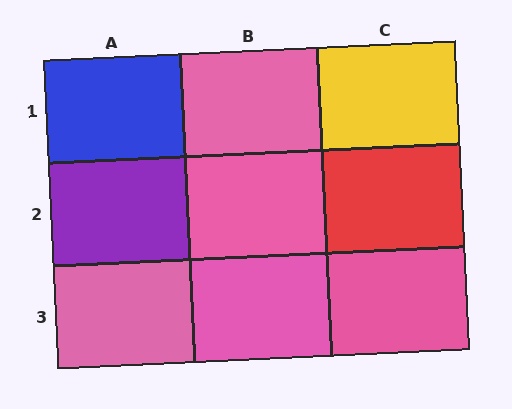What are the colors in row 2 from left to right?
Purple, pink, red.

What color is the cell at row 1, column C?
Yellow.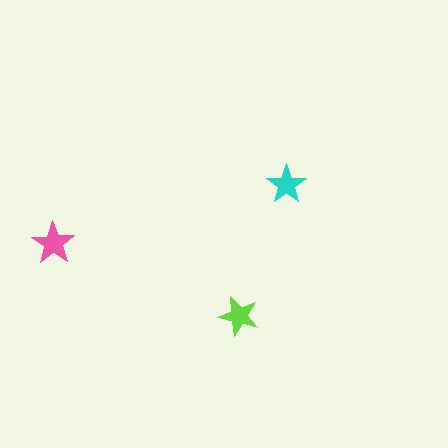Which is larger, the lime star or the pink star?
The pink one.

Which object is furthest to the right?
The cyan star is rightmost.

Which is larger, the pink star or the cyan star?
The pink one.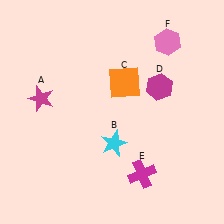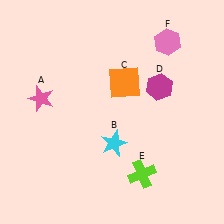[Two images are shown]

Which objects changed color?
A changed from magenta to pink. E changed from magenta to lime.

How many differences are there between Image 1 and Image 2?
There are 2 differences between the two images.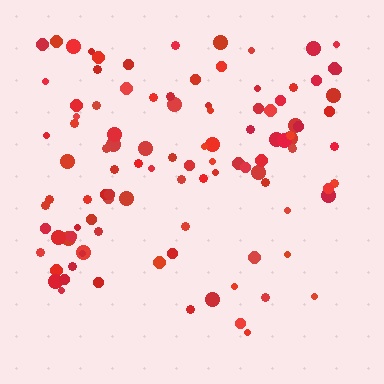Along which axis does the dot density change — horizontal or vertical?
Vertical.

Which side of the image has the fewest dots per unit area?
The bottom.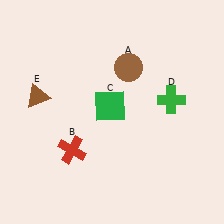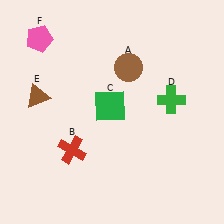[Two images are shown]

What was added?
A pink pentagon (F) was added in Image 2.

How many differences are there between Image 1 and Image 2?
There is 1 difference between the two images.